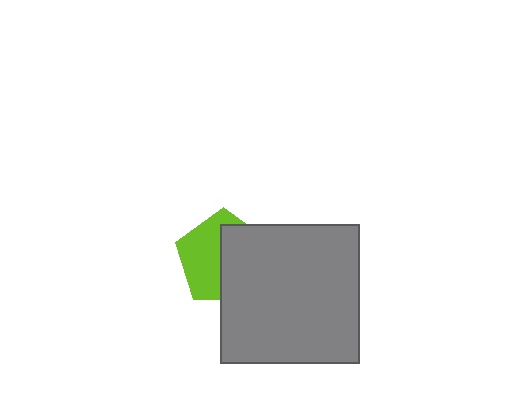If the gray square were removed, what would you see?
You would see the complete lime pentagon.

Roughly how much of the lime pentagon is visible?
About half of it is visible (roughly 48%).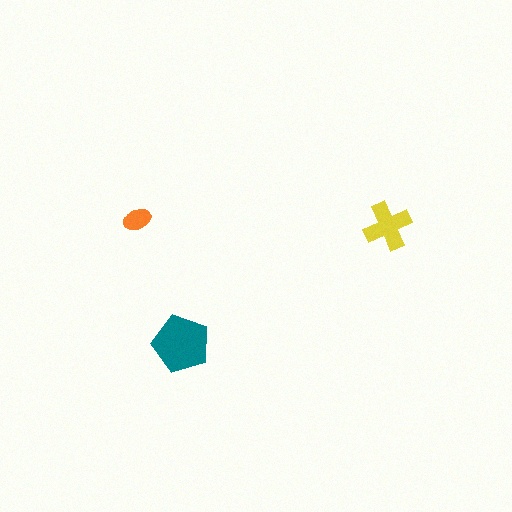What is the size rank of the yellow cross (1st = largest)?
2nd.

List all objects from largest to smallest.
The teal pentagon, the yellow cross, the orange ellipse.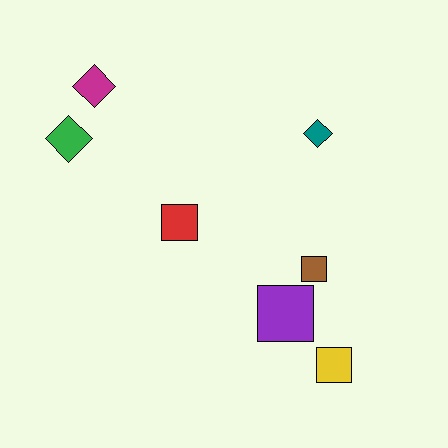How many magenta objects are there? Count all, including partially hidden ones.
There is 1 magenta object.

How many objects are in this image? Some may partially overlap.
There are 7 objects.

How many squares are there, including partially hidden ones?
There are 4 squares.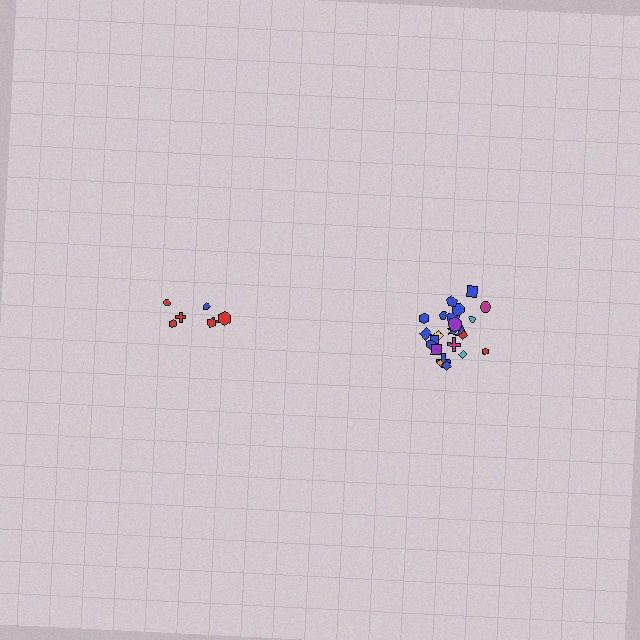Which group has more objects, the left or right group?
The right group.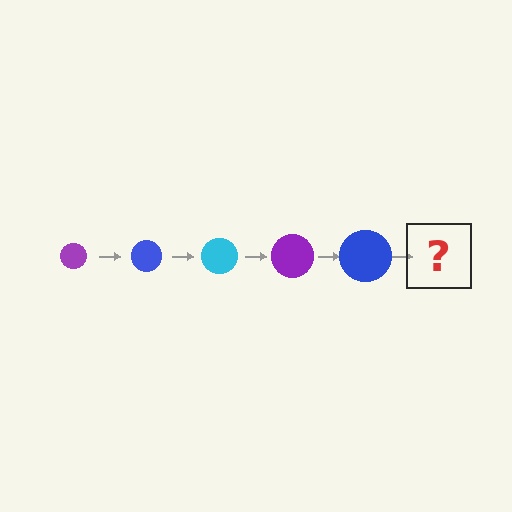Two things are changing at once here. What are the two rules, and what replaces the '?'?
The two rules are that the circle grows larger each step and the color cycles through purple, blue, and cyan. The '?' should be a cyan circle, larger than the previous one.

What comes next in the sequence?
The next element should be a cyan circle, larger than the previous one.